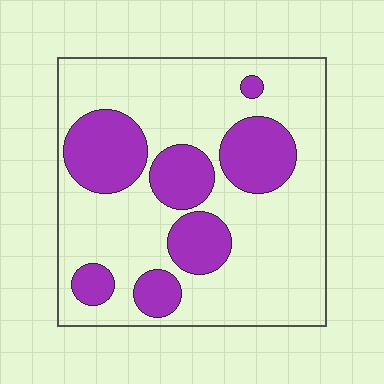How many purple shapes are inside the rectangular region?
7.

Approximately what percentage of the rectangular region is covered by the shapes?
Approximately 30%.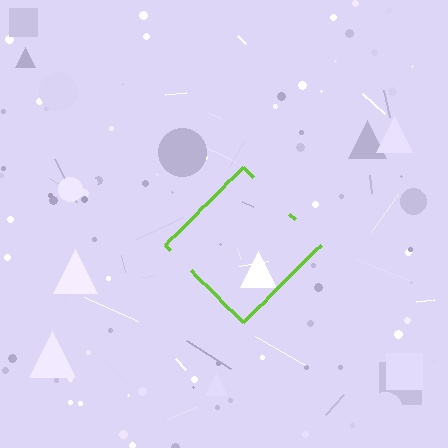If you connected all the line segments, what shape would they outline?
They would outline a diamond.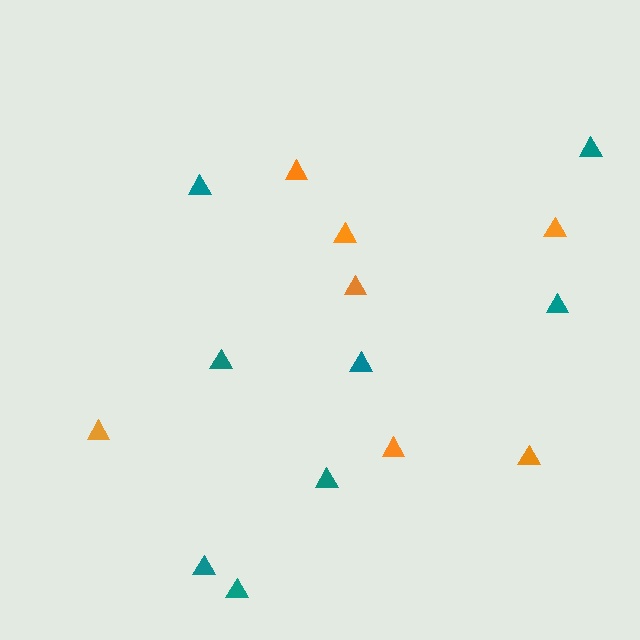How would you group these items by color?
There are 2 groups: one group of orange triangles (7) and one group of teal triangles (8).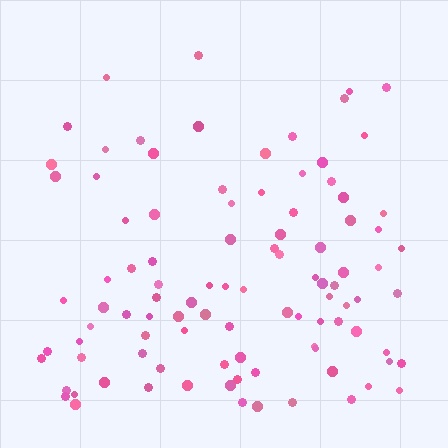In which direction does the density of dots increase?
From top to bottom, with the bottom side densest.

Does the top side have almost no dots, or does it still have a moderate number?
Still a moderate number, just noticeably fewer than the bottom.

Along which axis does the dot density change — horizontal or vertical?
Vertical.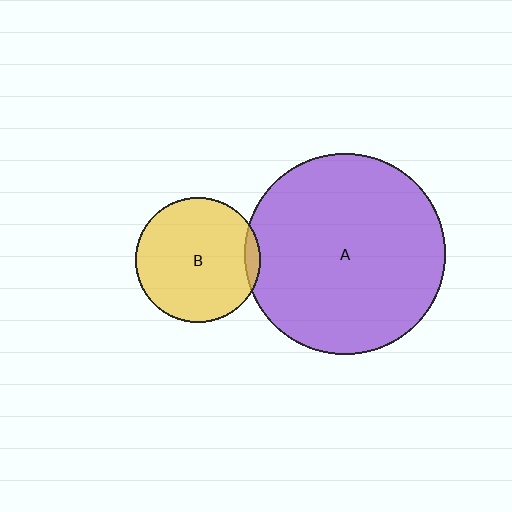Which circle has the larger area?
Circle A (purple).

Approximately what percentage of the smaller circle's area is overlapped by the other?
Approximately 5%.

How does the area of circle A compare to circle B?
Approximately 2.6 times.